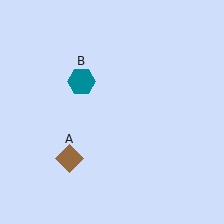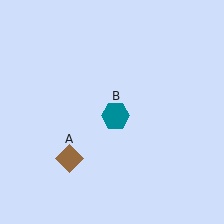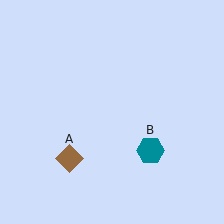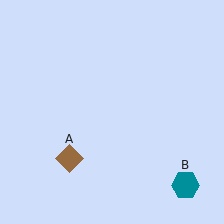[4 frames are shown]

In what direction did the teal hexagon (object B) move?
The teal hexagon (object B) moved down and to the right.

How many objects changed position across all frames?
1 object changed position: teal hexagon (object B).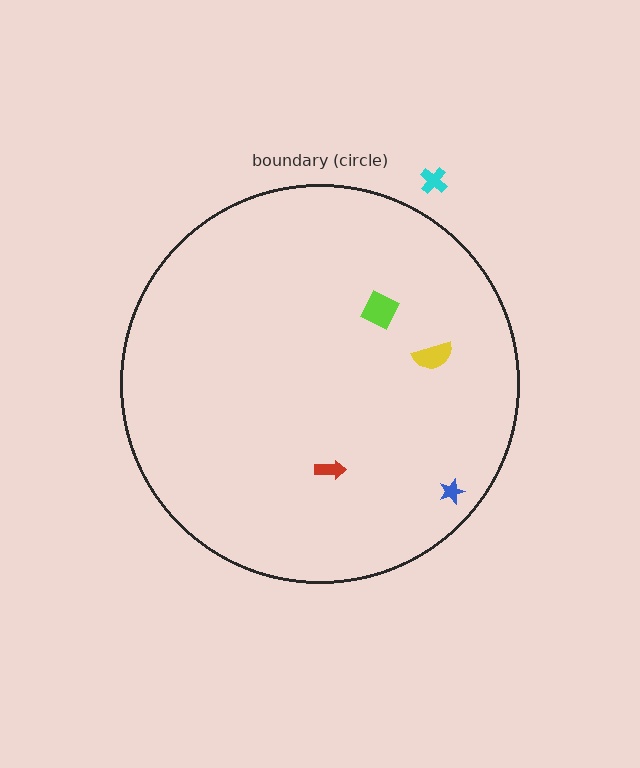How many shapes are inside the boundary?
4 inside, 1 outside.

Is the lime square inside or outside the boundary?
Inside.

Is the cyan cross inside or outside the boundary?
Outside.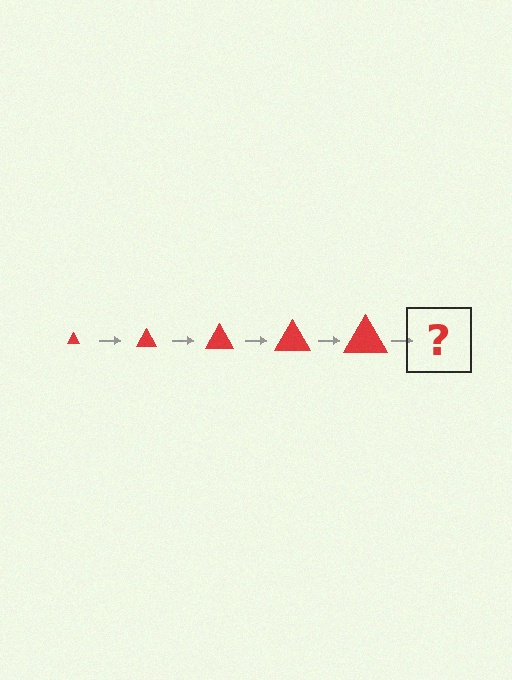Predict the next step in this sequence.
The next step is a red triangle, larger than the previous one.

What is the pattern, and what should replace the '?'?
The pattern is that the triangle gets progressively larger each step. The '?' should be a red triangle, larger than the previous one.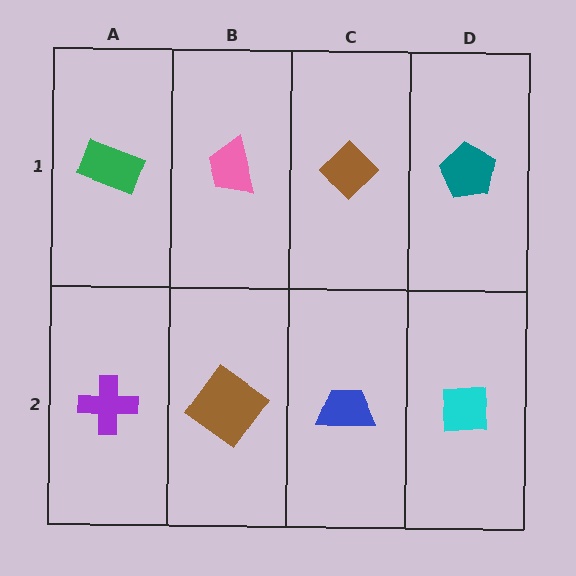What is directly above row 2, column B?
A pink trapezoid.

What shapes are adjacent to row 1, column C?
A blue trapezoid (row 2, column C), a pink trapezoid (row 1, column B), a teal pentagon (row 1, column D).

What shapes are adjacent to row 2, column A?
A green rectangle (row 1, column A), a brown diamond (row 2, column B).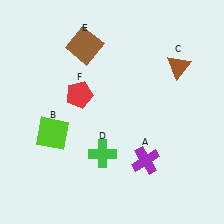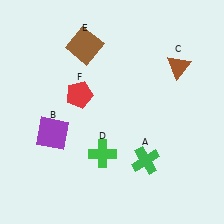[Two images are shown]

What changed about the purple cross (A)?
In Image 1, A is purple. In Image 2, it changed to green.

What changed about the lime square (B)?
In Image 1, B is lime. In Image 2, it changed to purple.